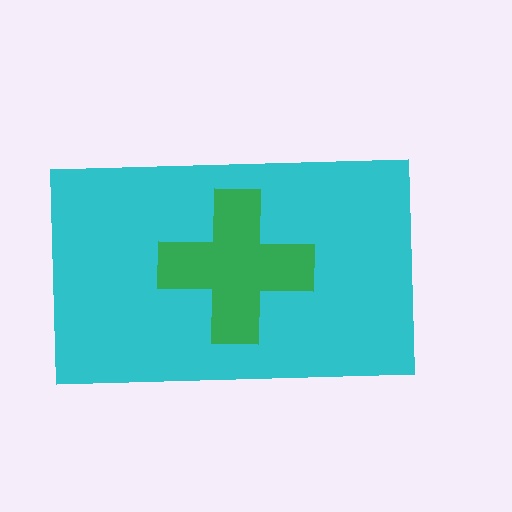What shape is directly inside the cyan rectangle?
The green cross.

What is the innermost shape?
The green cross.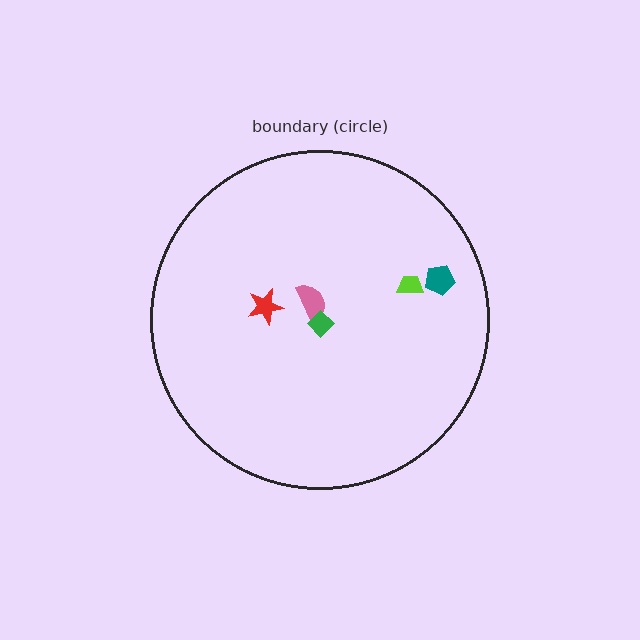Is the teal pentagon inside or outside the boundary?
Inside.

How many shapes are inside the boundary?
5 inside, 0 outside.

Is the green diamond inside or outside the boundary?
Inside.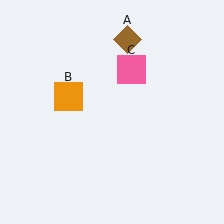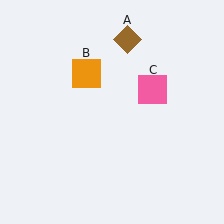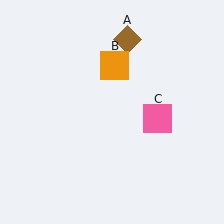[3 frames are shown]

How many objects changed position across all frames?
2 objects changed position: orange square (object B), pink square (object C).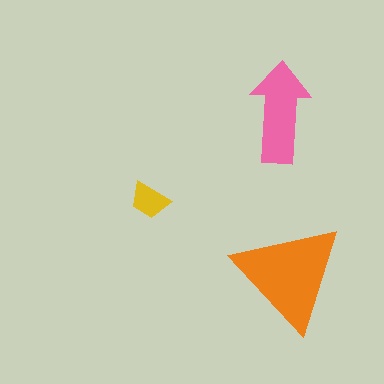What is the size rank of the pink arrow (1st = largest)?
2nd.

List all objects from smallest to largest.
The yellow trapezoid, the pink arrow, the orange triangle.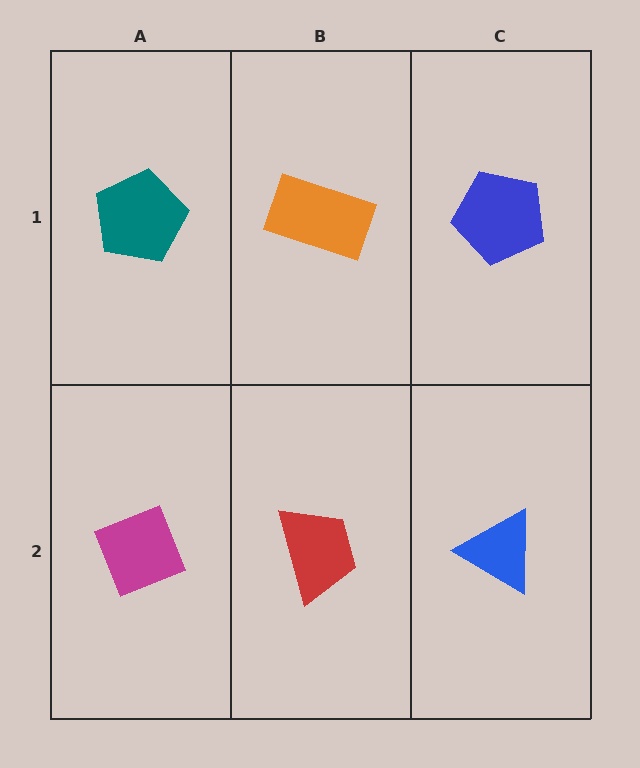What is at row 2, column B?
A red trapezoid.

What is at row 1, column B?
An orange rectangle.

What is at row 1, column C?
A blue pentagon.